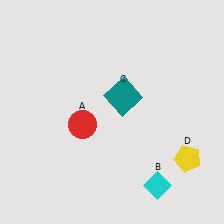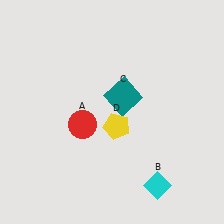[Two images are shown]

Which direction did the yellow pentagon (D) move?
The yellow pentagon (D) moved left.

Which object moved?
The yellow pentagon (D) moved left.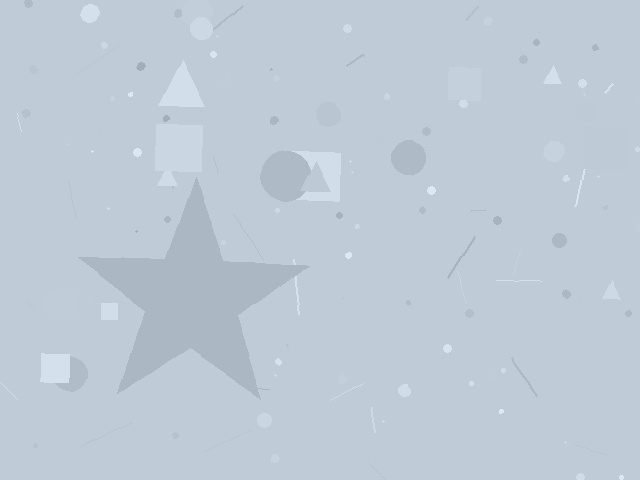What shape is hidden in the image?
A star is hidden in the image.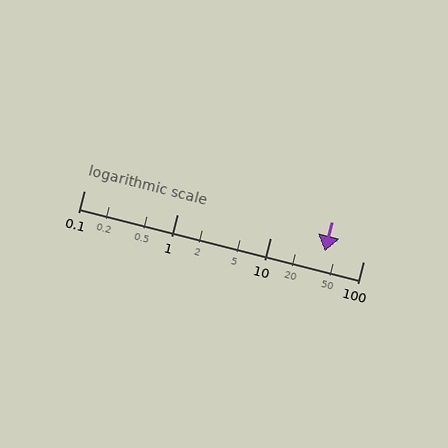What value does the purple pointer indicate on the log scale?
The pointer indicates approximately 39.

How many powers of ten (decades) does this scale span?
The scale spans 3 decades, from 0.1 to 100.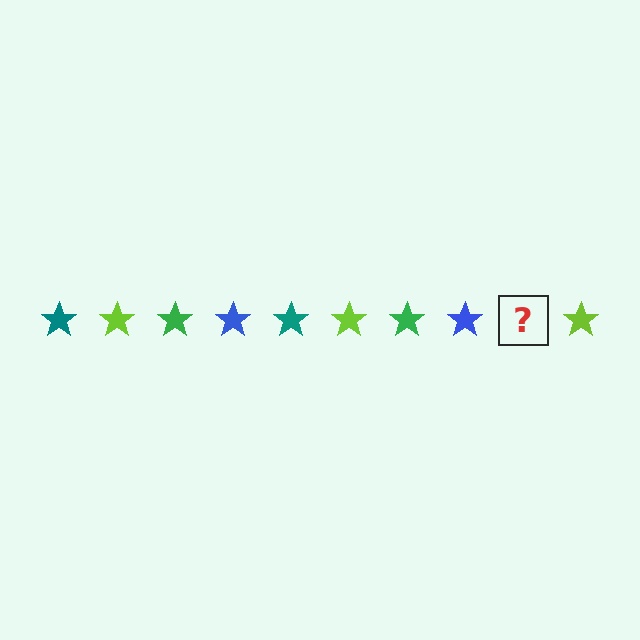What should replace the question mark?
The question mark should be replaced with a teal star.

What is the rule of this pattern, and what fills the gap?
The rule is that the pattern cycles through teal, lime, green, blue stars. The gap should be filled with a teal star.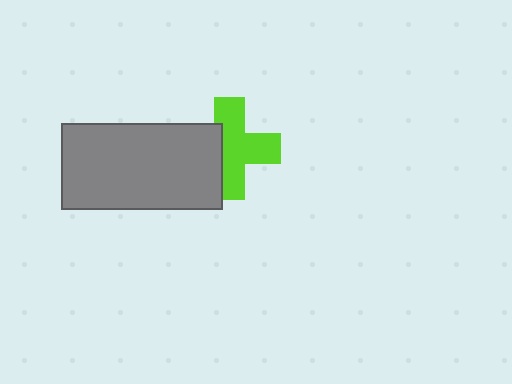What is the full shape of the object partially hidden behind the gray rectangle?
The partially hidden object is a lime cross.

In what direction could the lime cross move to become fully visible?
The lime cross could move right. That would shift it out from behind the gray rectangle entirely.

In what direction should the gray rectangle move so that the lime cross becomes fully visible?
The gray rectangle should move left. That is the shortest direction to clear the overlap and leave the lime cross fully visible.